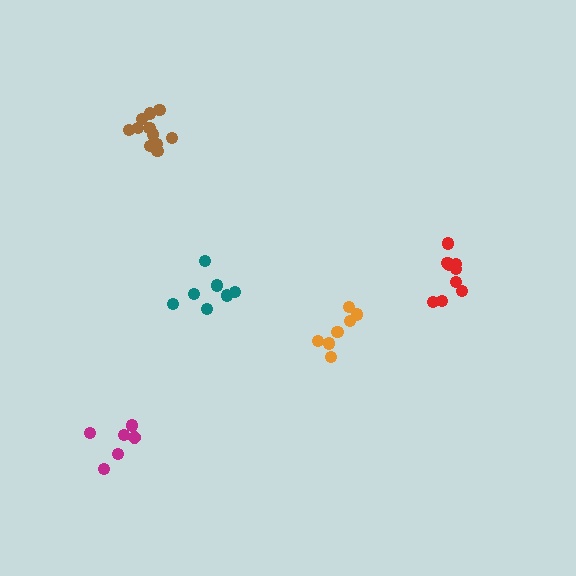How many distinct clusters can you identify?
There are 5 distinct clusters.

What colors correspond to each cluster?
The clusters are colored: orange, magenta, red, brown, teal.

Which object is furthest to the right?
The red cluster is rightmost.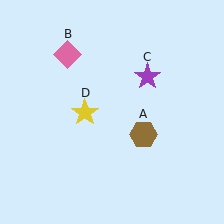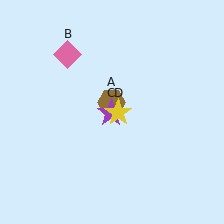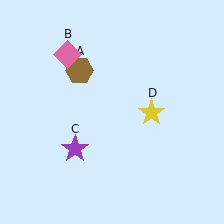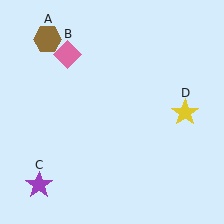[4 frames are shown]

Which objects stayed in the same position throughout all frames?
Pink diamond (object B) remained stationary.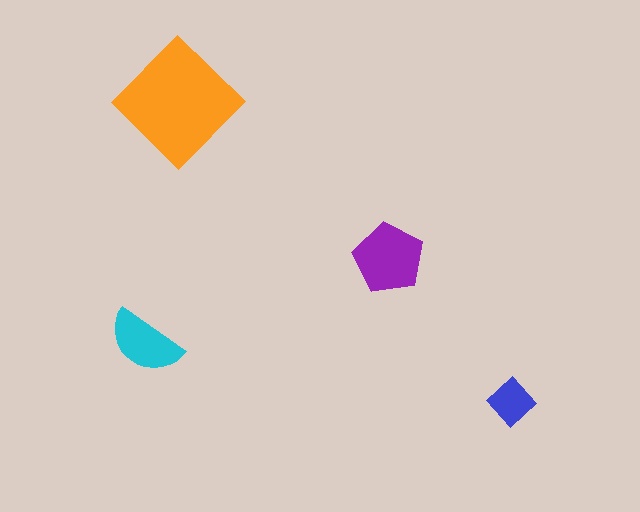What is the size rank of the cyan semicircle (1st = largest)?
3rd.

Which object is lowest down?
The blue diamond is bottommost.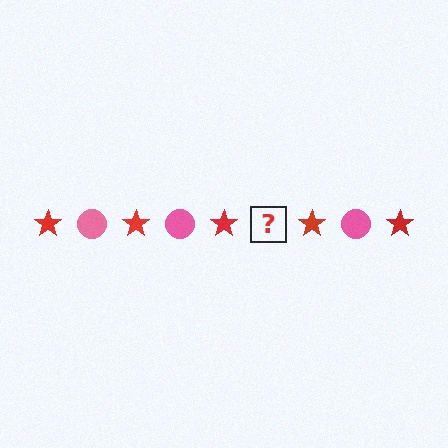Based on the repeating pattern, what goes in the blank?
The blank should be a pink circle.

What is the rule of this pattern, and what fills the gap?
The rule is that the pattern alternates between red star and pink circle. The gap should be filled with a pink circle.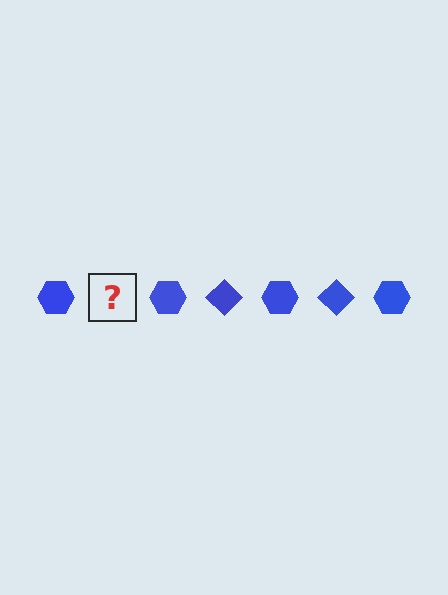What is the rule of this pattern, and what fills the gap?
The rule is that the pattern cycles through hexagon, diamond shapes in blue. The gap should be filled with a blue diamond.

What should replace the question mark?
The question mark should be replaced with a blue diamond.